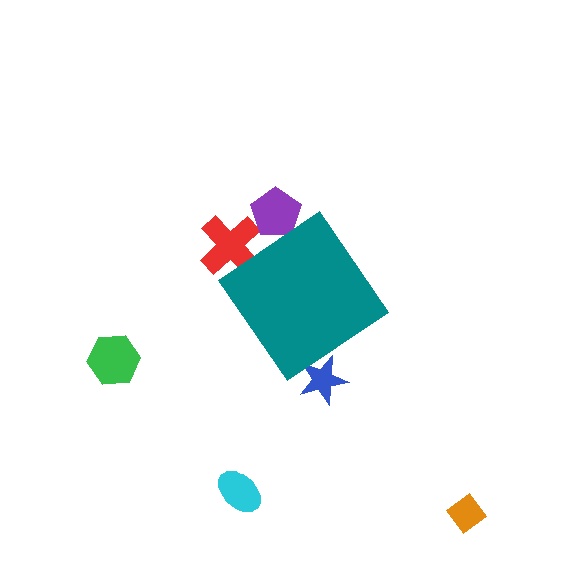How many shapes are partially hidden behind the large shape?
3 shapes are partially hidden.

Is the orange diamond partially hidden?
No, the orange diamond is fully visible.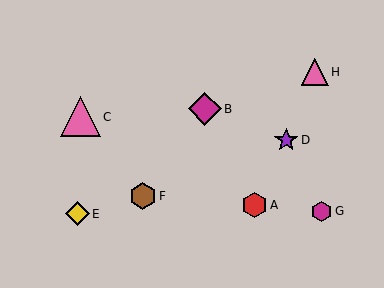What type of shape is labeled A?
Shape A is a red hexagon.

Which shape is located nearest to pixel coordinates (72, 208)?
The yellow diamond (labeled E) at (77, 214) is nearest to that location.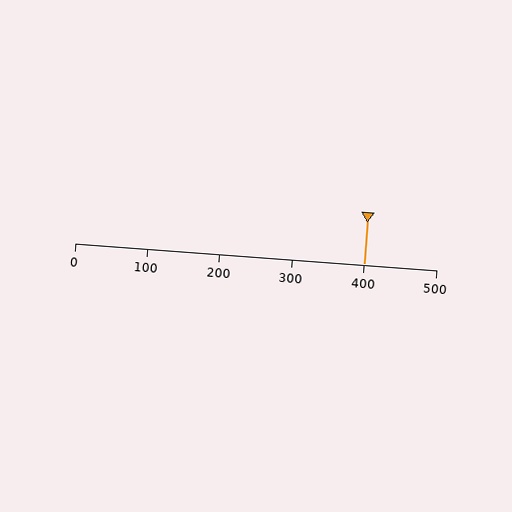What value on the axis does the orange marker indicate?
The marker indicates approximately 400.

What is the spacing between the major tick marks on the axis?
The major ticks are spaced 100 apart.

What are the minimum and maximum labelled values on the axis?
The axis runs from 0 to 500.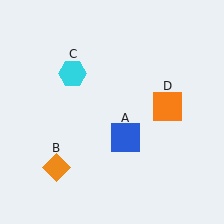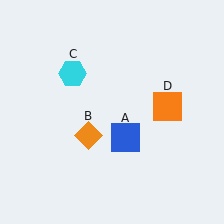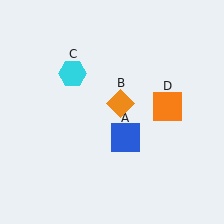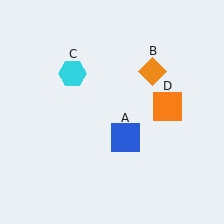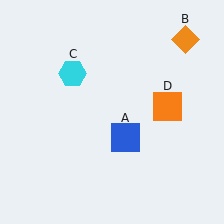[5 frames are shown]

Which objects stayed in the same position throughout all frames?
Blue square (object A) and cyan hexagon (object C) and orange square (object D) remained stationary.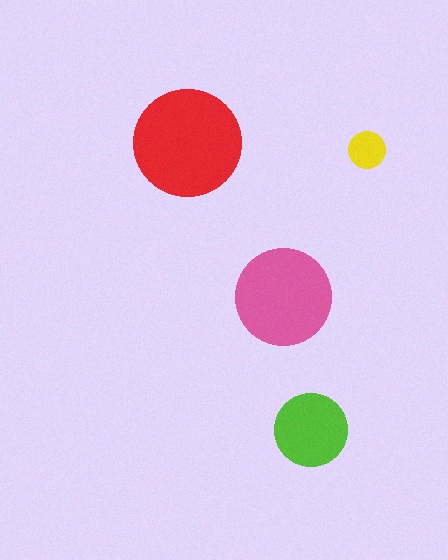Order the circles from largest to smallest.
the red one, the pink one, the lime one, the yellow one.